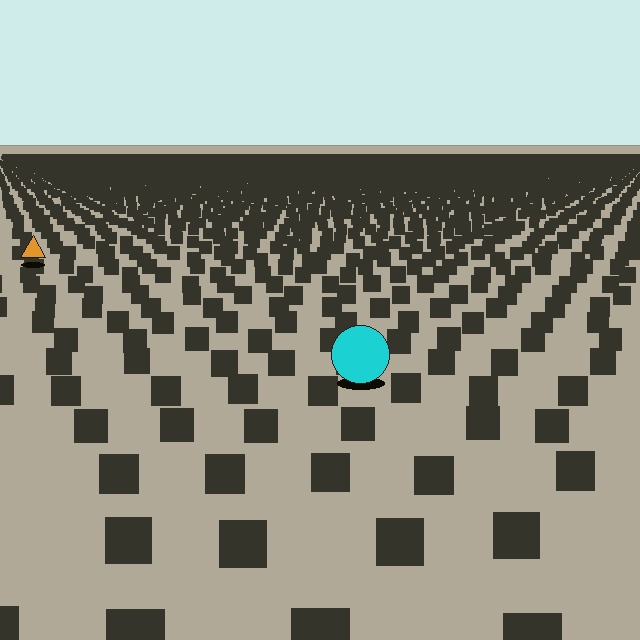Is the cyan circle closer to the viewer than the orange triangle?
Yes. The cyan circle is closer — you can tell from the texture gradient: the ground texture is coarser near it.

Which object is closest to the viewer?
The cyan circle is closest. The texture marks near it are larger and more spread out.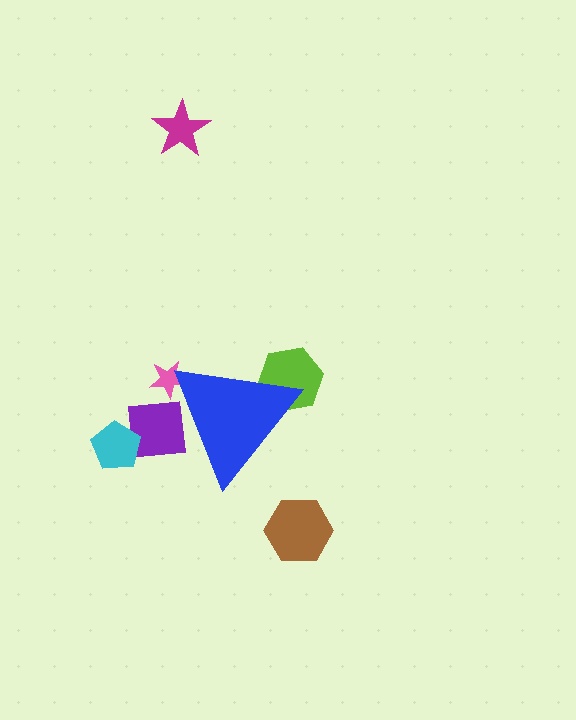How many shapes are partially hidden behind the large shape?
3 shapes are partially hidden.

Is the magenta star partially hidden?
No, the magenta star is fully visible.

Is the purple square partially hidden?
Yes, the purple square is partially hidden behind the blue triangle.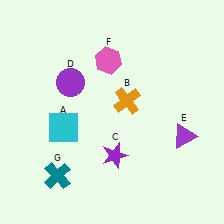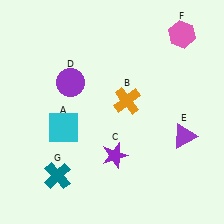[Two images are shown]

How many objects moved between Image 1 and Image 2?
1 object moved between the two images.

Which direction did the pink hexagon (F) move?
The pink hexagon (F) moved right.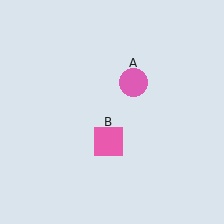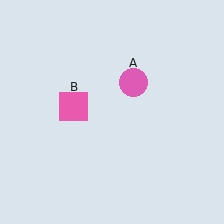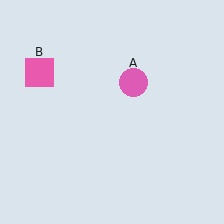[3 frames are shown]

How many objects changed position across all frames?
1 object changed position: pink square (object B).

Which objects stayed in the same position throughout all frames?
Pink circle (object A) remained stationary.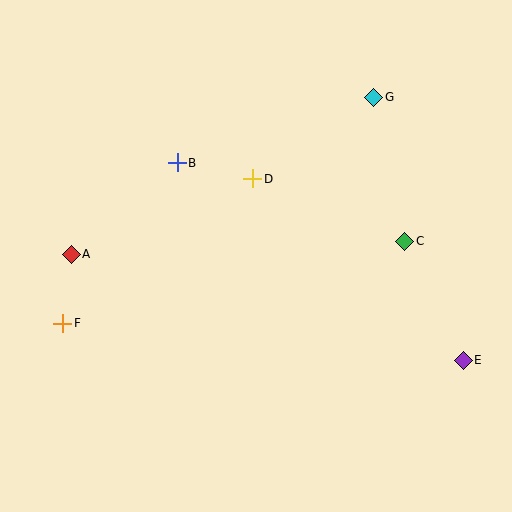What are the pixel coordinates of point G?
Point G is at (374, 97).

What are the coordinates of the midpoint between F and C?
The midpoint between F and C is at (234, 282).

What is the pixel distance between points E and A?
The distance between E and A is 406 pixels.